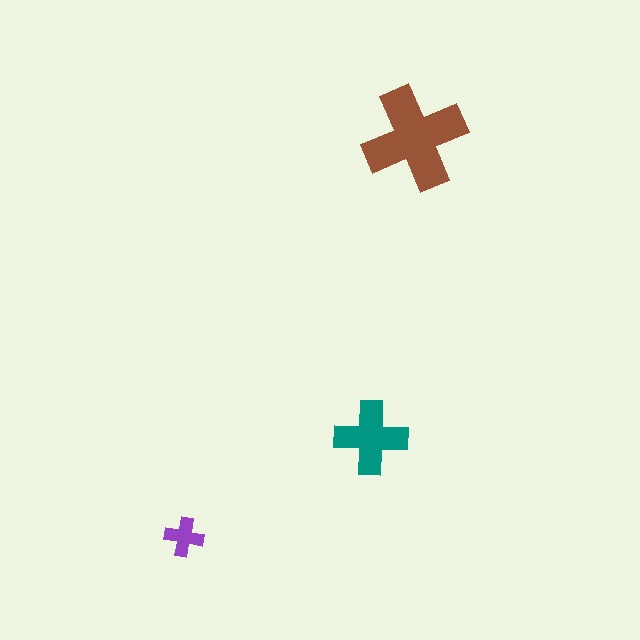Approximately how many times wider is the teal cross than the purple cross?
About 2 times wider.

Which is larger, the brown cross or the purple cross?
The brown one.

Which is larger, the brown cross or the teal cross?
The brown one.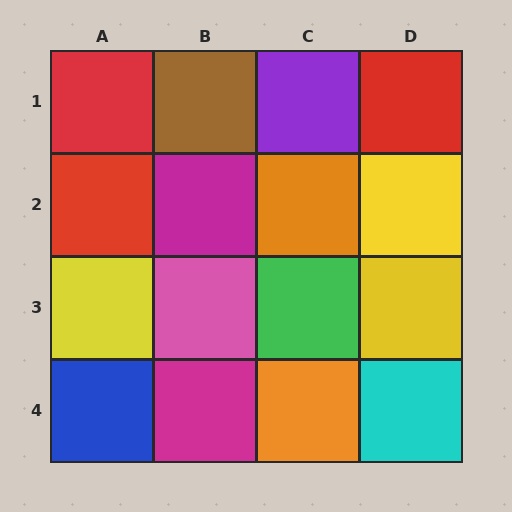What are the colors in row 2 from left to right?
Red, magenta, orange, yellow.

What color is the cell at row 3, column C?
Green.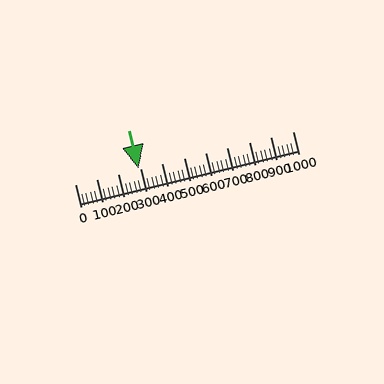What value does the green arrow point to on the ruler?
The green arrow points to approximately 292.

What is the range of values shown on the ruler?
The ruler shows values from 0 to 1000.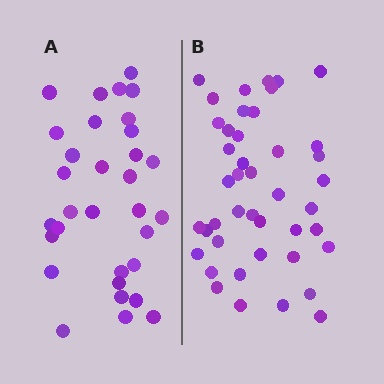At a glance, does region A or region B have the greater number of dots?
Region B (the right region) has more dots.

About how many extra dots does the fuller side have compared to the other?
Region B has roughly 12 or so more dots than region A.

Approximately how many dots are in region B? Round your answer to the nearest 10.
About 40 dots. (The exact count is 43, which rounds to 40.)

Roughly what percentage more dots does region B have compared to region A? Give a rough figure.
About 35% more.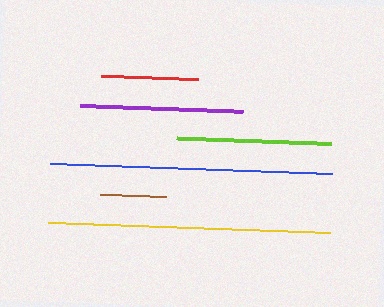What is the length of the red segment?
The red segment is approximately 97 pixels long.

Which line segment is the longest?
The blue line is the longest at approximately 284 pixels.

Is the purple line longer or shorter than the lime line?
The purple line is longer than the lime line.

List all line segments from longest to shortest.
From longest to shortest: blue, yellow, purple, lime, red, brown.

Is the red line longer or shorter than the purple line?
The purple line is longer than the red line.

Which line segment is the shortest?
The brown line is the shortest at approximately 66 pixels.